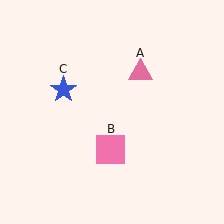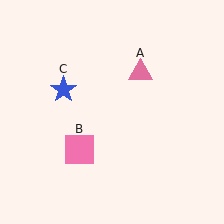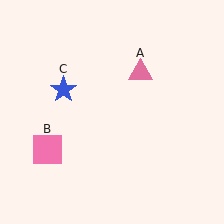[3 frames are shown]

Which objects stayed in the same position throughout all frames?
Pink triangle (object A) and blue star (object C) remained stationary.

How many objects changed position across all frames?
1 object changed position: pink square (object B).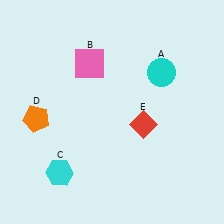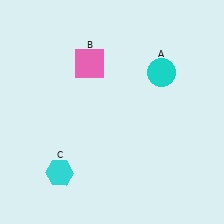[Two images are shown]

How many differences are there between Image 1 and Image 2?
There are 2 differences between the two images.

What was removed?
The red diamond (E), the orange pentagon (D) were removed in Image 2.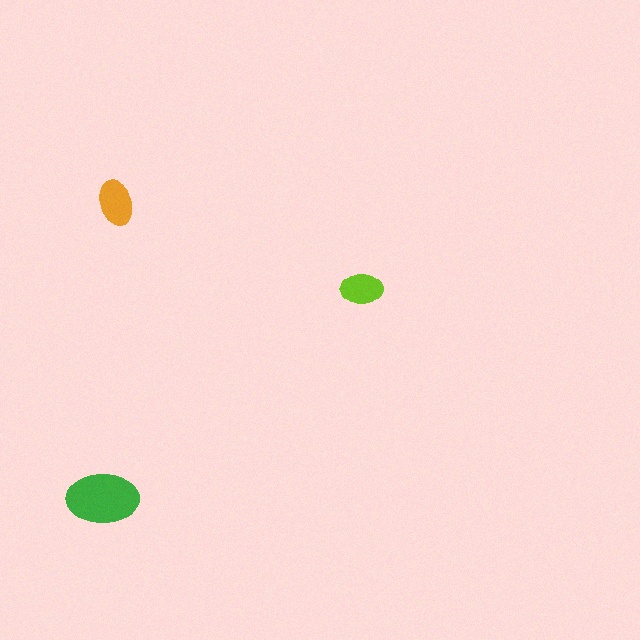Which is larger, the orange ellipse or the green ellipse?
The green one.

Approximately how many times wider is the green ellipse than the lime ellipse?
About 1.5 times wider.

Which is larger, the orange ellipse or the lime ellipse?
The orange one.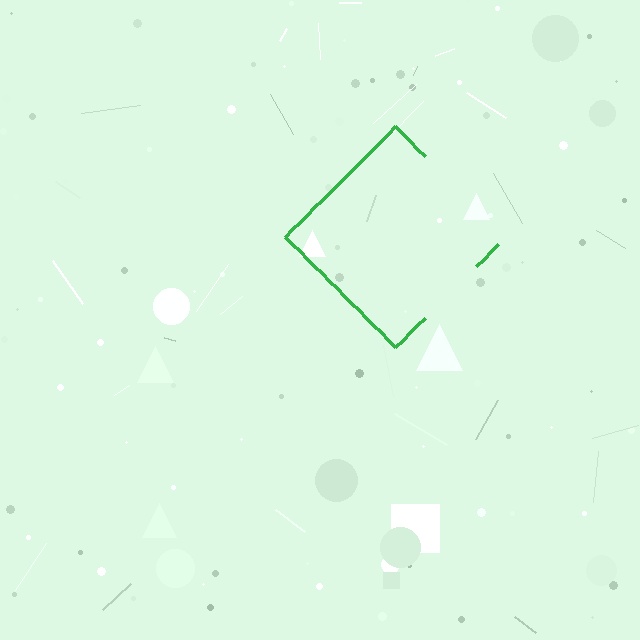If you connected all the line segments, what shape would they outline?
They would outline a diamond.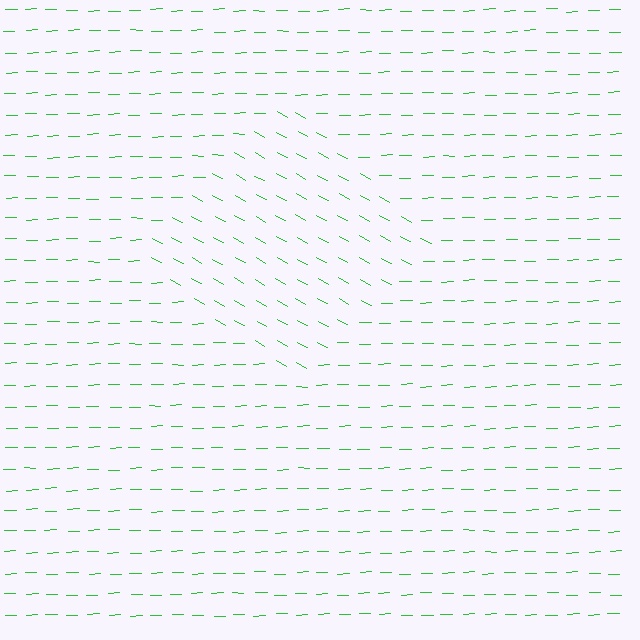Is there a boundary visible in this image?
Yes, there is a texture boundary formed by a change in line orientation.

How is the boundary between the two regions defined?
The boundary is defined purely by a change in line orientation (approximately 30 degrees difference). All lines are the same color and thickness.